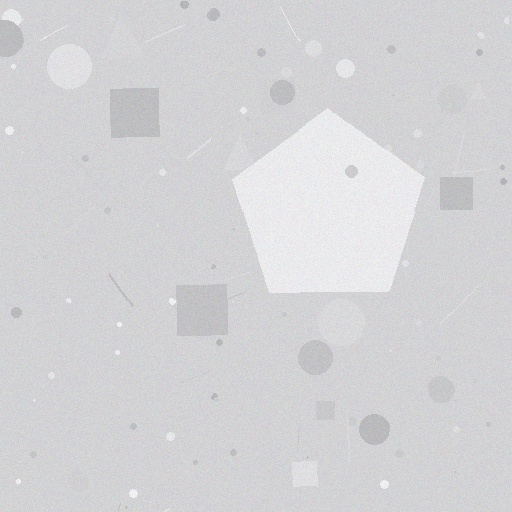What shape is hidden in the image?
A pentagon is hidden in the image.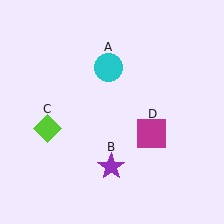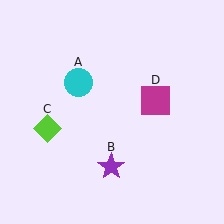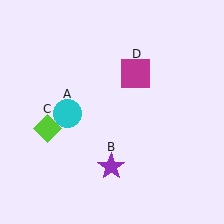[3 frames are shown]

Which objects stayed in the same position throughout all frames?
Purple star (object B) and lime diamond (object C) remained stationary.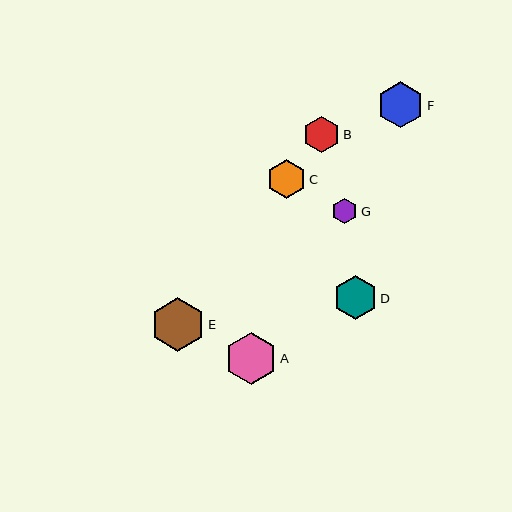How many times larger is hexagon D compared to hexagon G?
Hexagon D is approximately 1.7 times the size of hexagon G.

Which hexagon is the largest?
Hexagon E is the largest with a size of approximately 53 pixels.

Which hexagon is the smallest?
Hexagon G is the smallest with a size of approximately 26 pixels.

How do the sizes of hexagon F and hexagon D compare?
Hexagon F and hexagon D are approximately the same size.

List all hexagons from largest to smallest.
From largest to smallest: E, A, F, D, C, B, G.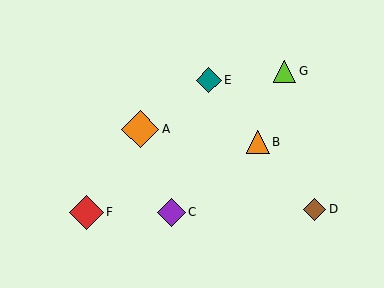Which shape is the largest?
The orange diamond (labeled A) is the largest.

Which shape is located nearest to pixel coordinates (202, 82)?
The teal diamond (labeled E) at (209, 80) is nearest to that location.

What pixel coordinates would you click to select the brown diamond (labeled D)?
Click at (315, 209) to select the brown diamond D.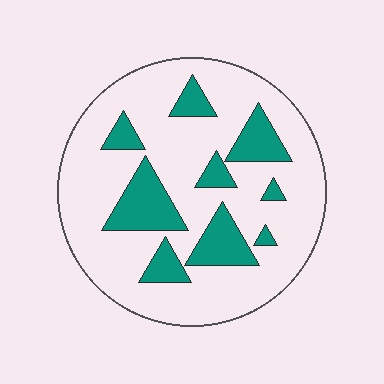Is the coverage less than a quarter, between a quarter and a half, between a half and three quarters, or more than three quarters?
Less than a quarter.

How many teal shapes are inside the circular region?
9.